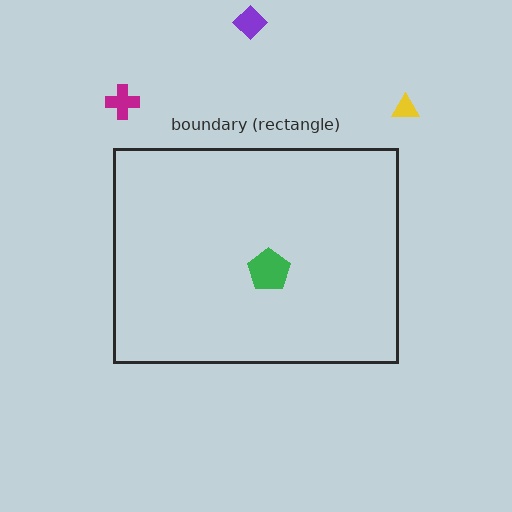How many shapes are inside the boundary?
1 inside, 3 outside.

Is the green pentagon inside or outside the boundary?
Inside.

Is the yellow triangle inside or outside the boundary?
Outside.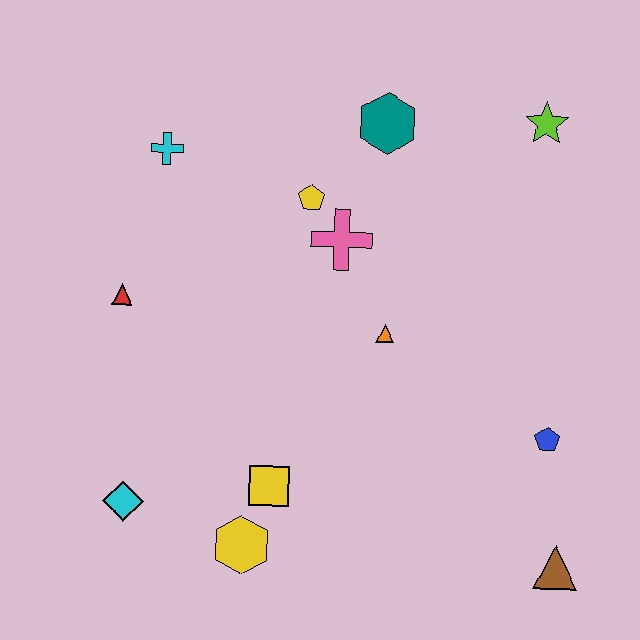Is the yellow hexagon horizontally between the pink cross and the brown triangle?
No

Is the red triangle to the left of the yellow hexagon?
Yes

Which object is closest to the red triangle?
The cyan cross is closest to the red triangle.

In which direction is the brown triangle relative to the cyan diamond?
The brown triangle is to the right of the cyan diamond.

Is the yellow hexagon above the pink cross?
No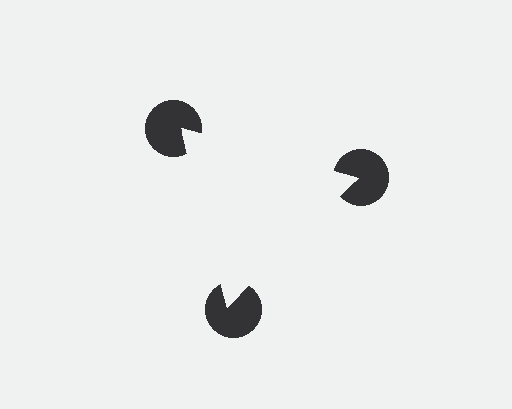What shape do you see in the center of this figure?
An illusory triangle — its edges are inferred from the aligned wedge cuts in the pac-man discs, not physically drawn.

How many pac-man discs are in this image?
There are 3 — one at each vertex of the illusory triangle.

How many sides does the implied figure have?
3 sides.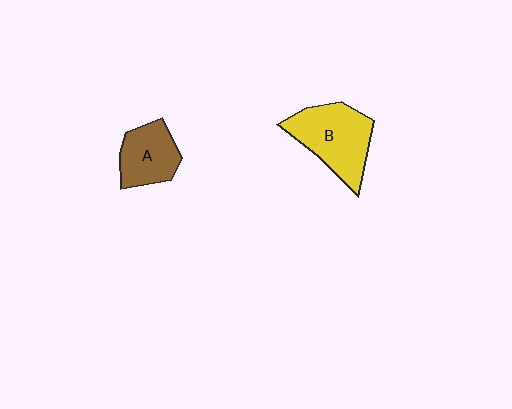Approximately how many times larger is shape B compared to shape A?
Approximately 1.5 times.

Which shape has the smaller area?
Shape A (brown).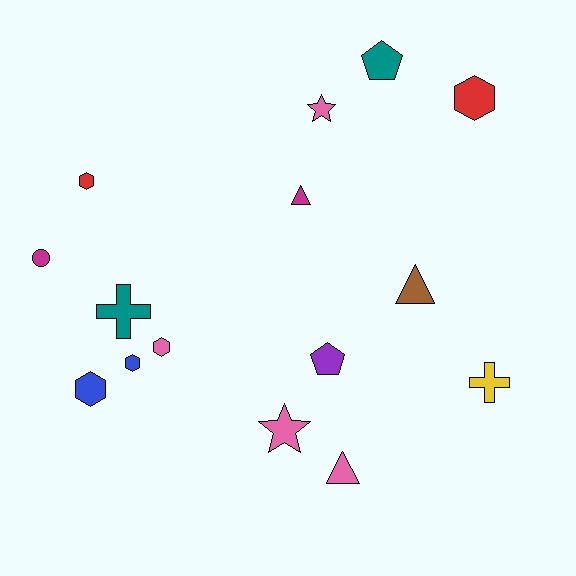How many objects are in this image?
There are 15 objects.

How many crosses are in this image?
There are 2 crosses.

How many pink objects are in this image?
There are 4 pink objects.